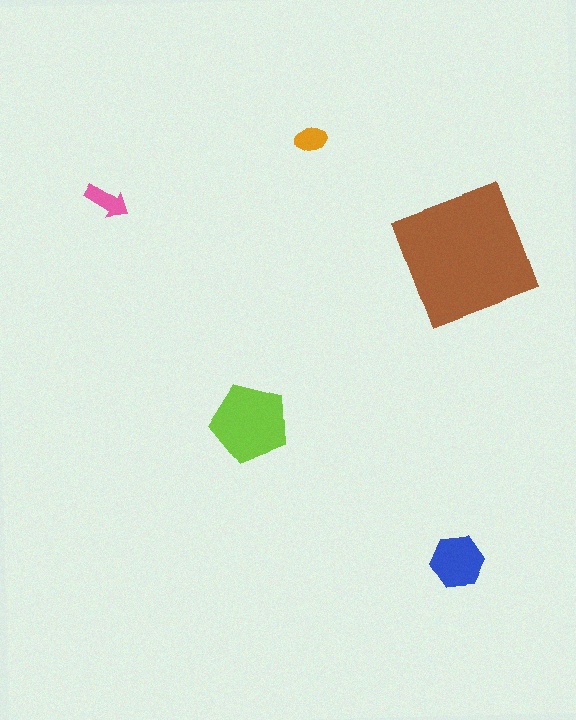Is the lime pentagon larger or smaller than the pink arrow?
Larger.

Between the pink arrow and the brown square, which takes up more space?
The brown square.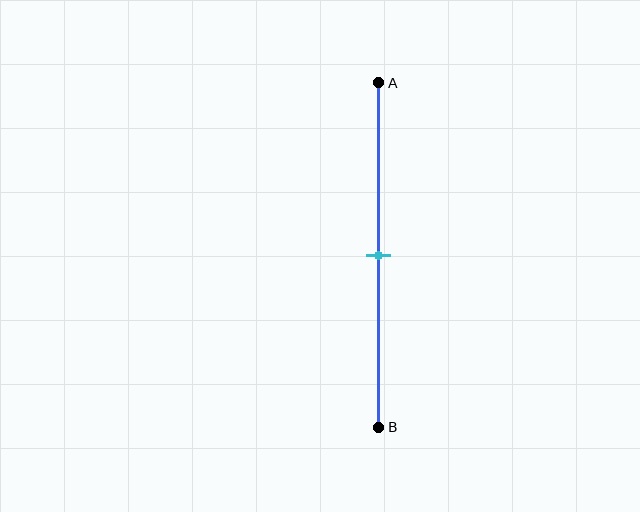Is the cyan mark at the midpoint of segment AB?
Yes, the mark is approximately at the midpoint.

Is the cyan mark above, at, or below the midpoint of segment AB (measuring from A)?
The cyan mark is approximately at the midpoint of segment AB.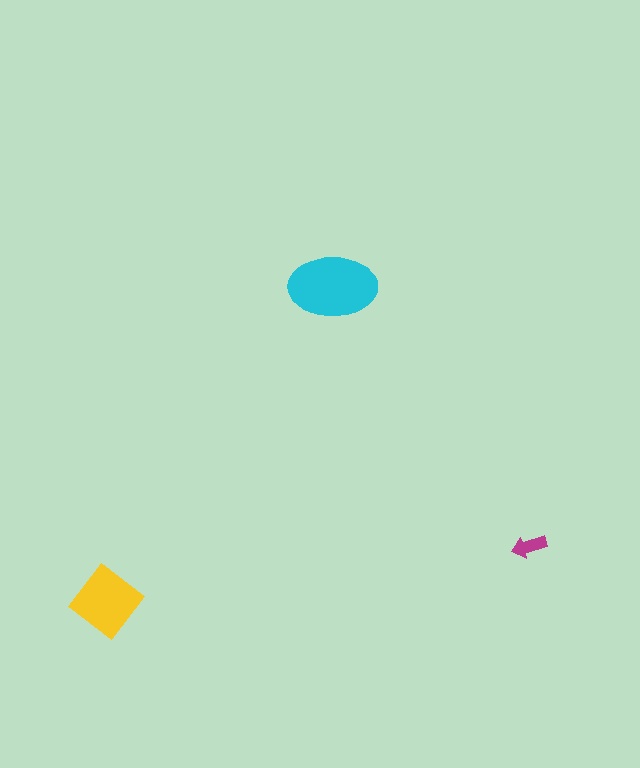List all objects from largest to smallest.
The cyan ellipse, the yellow diamond, the magenta arrow.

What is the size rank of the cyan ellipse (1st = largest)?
1st.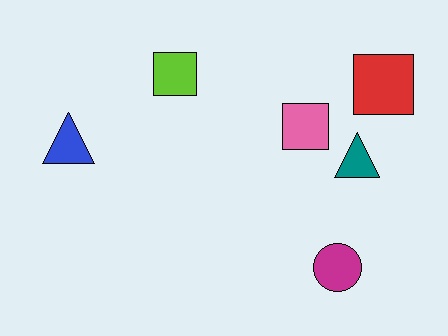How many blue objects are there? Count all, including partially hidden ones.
There is 1 blue object.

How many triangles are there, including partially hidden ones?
There are 2 triangles.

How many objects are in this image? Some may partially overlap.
There are 6 objects.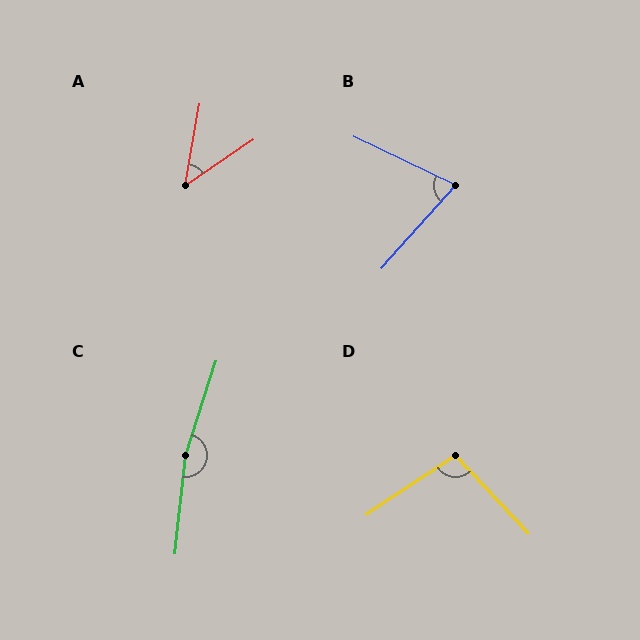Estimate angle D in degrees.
Approximately 100 degrees.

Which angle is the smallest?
A, at approximately 45 degrees.